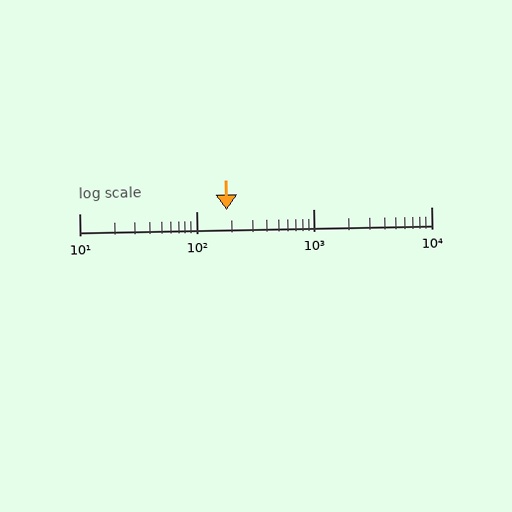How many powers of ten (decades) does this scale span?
The scale spans 3 decades, from 10 to 10000.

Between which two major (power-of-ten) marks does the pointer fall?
The pointer is between 100 and 1000.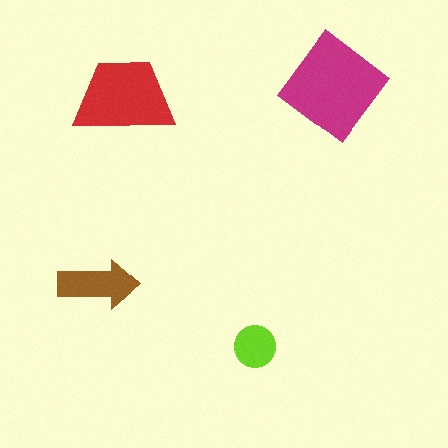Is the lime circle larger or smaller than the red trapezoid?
Smaller.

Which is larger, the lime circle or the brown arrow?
The brown arrow.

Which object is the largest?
The magenta diamond.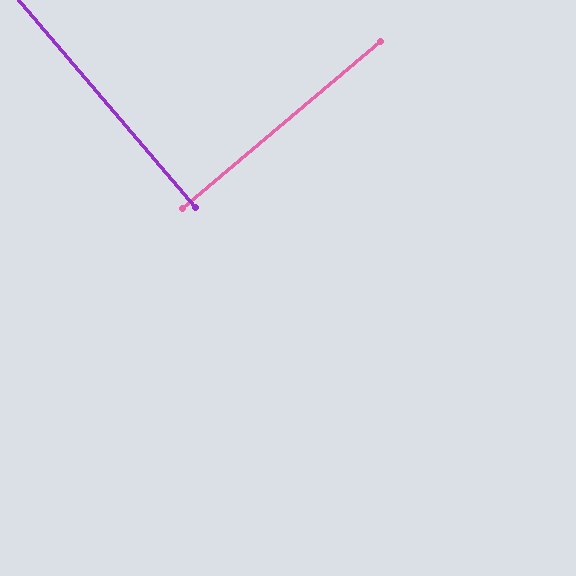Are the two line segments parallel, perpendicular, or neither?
Perpendicular — they meet at approximately 90°.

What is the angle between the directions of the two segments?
Approximately 90 degrees.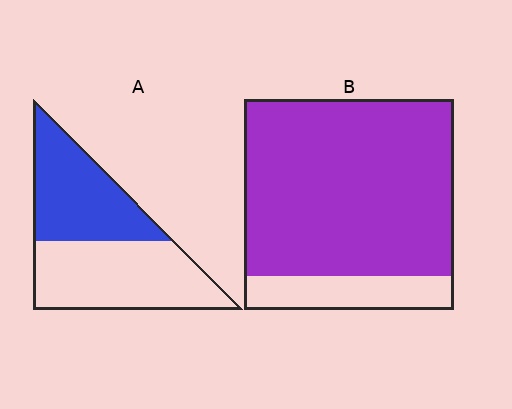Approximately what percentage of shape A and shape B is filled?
A is approximately 45% and B is approximately 85%.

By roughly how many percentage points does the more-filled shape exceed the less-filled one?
By roughly 40 percentage points (B over A).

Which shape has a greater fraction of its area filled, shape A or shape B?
Shape B.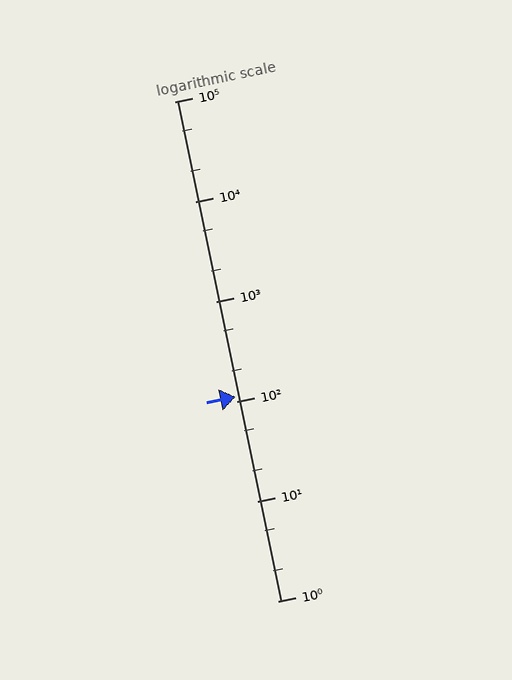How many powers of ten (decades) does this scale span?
The scale spans 5 decades, from 1 to 100000.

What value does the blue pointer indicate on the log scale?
The pointer indicates approximately 110.